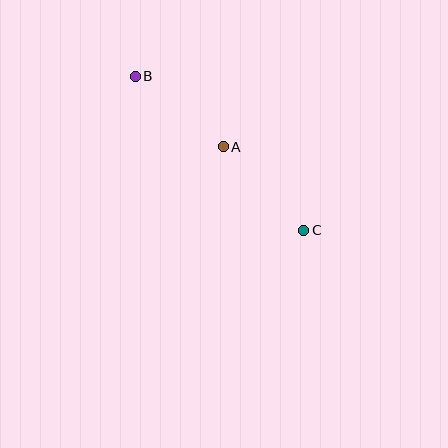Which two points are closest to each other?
Points A and B are closest to each other.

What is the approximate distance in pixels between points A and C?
The distance between A and C is approximately 116 pixels.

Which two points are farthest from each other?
Points B and C are farthest from each other.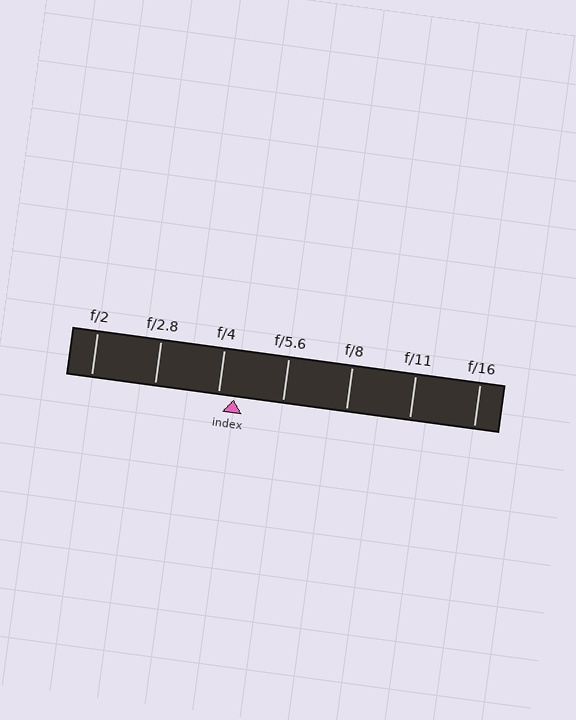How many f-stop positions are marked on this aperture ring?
There are 7 f-stop positions marked.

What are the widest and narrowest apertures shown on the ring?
The widest aperture shown is f/2 and the narrowest is f/16.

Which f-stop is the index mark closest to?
The index mark is closest to f/4.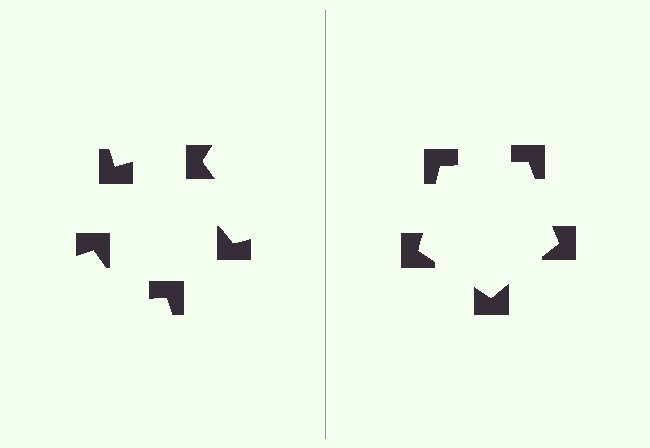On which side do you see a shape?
An illusory pentagon appears on the right side. On the left side the wedge cuts are rotated, so no coherent shape forms.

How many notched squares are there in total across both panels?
10 — 5 on each side.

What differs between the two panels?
The notched squares are positioned identically on both sides; only the wedge orientations differ. On the right they align to a pentagon; on the left they are misaligned.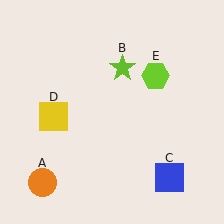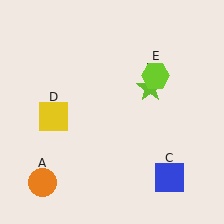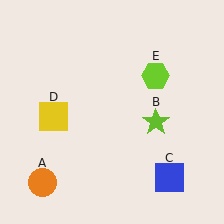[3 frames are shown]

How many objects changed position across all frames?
1 object changed position: lime star (object B).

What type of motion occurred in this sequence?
The lime star (object B) rotated clockwise around the center of the scene.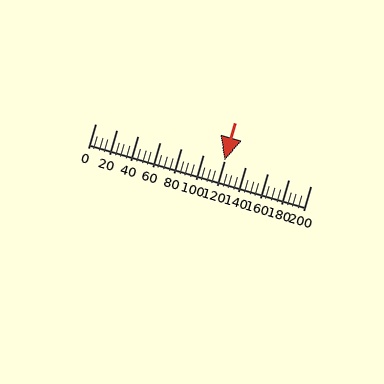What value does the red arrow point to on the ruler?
The red arrow points to approximately 120.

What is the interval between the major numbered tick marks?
The major tick marks are spaced 20 units apart.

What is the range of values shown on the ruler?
The ruler shows values from 0 to 200.